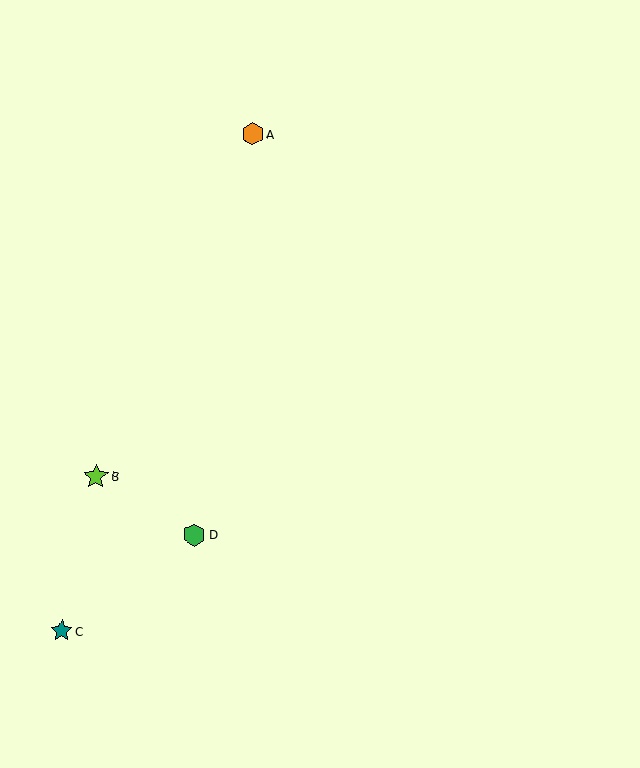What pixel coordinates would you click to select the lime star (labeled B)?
Click at (96, 477) to select the lime star B.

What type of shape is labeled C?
Shape C is a teal star.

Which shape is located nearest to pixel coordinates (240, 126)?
The orange hexagon (labeled A) at (252, 134) is nearest to that location.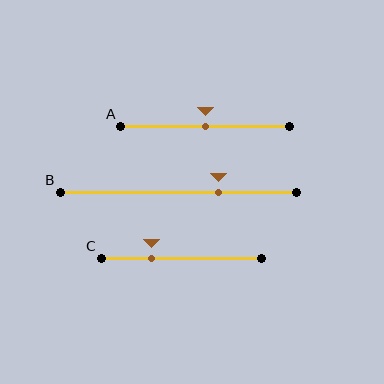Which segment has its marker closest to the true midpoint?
Segment A has its marker closest to the true midpoint.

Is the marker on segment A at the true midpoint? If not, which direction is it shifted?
Yes, the marker on segment A is at the true midpoint.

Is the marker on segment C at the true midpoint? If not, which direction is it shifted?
No, the marker on segment C is shifted to the left by about 19% of the segment length.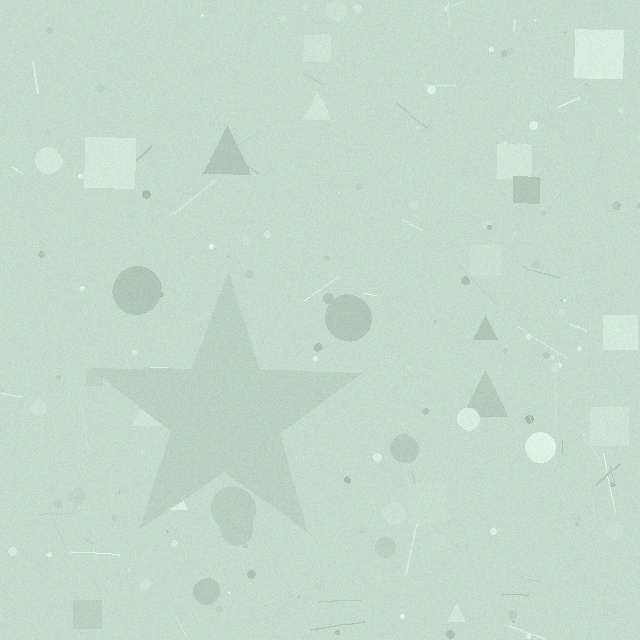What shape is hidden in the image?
A star is hidden in the image.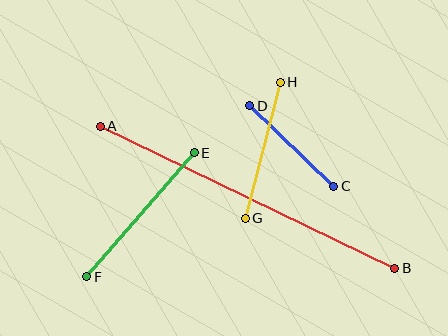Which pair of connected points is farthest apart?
Points A and B are farthest apart.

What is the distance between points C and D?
The distance is approximately 116 pixels.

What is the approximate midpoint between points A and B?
The midpoint is at approximately (247, 197) pixels.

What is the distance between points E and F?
The distance is approximately 164 pixels.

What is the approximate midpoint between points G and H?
The midpoint is at approximately (263, 150) pixels.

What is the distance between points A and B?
The distance is approximately 327 pixels.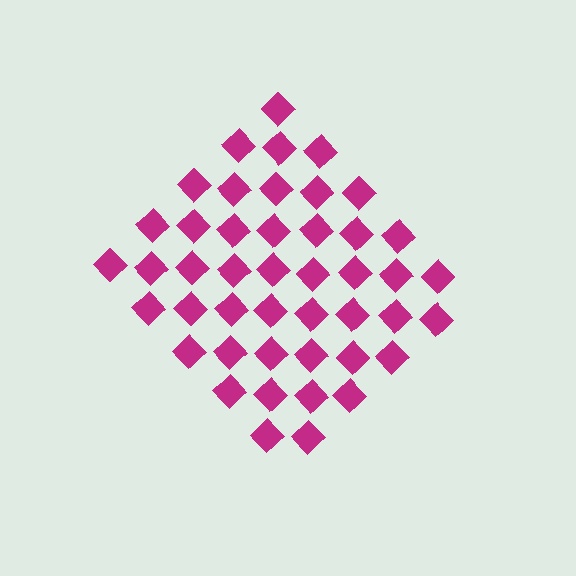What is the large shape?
The large shape is a diamond.